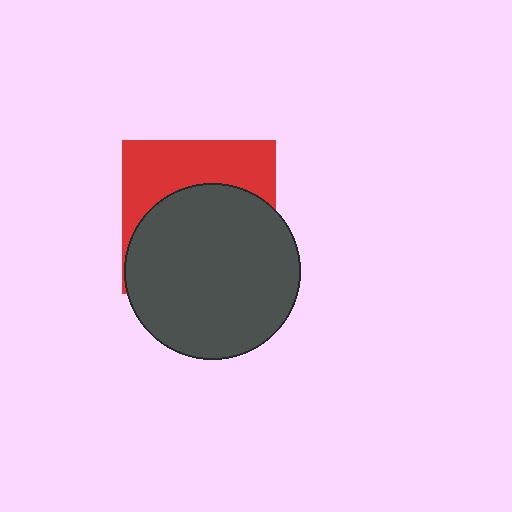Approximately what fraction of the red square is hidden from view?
Roughly 61% of the red square is hidden behind the dark gray circle.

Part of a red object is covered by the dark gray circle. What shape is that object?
It is a square.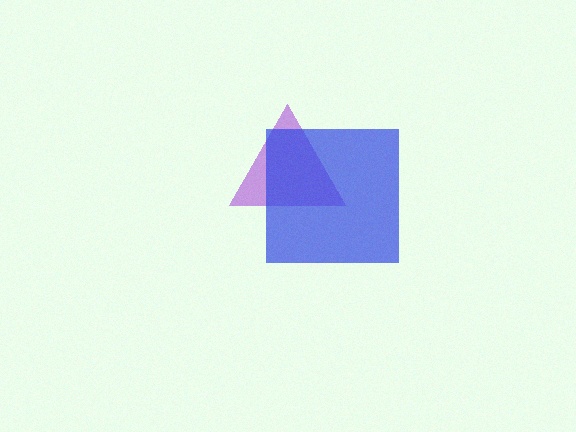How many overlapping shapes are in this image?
There are 2 overlapping shapes in the image.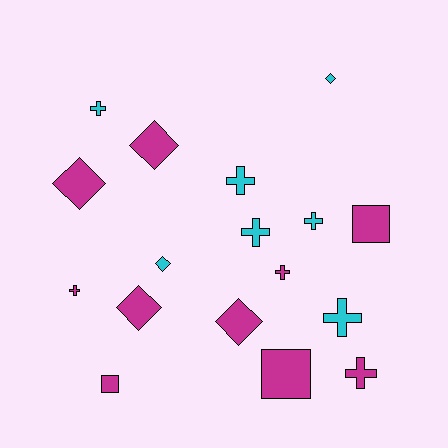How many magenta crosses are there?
There are 3 magenta crosses.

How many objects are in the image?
There are 17 objects.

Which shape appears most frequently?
Cross, with 8 objects.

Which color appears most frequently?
Magenta, with 10 objects.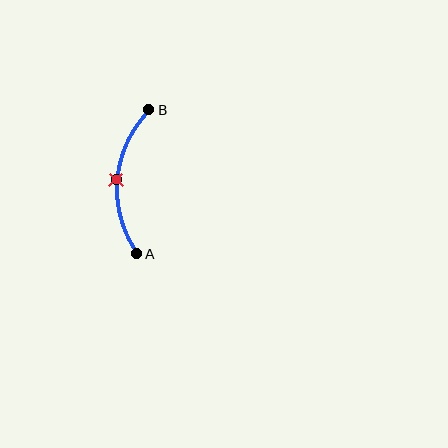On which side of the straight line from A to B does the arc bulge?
The arc bulges to the left of the straight line connecting A and B.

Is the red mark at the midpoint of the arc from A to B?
Yes. The red mark lies on the arc at equal arc-length from both A and B — it is the arc midpoint.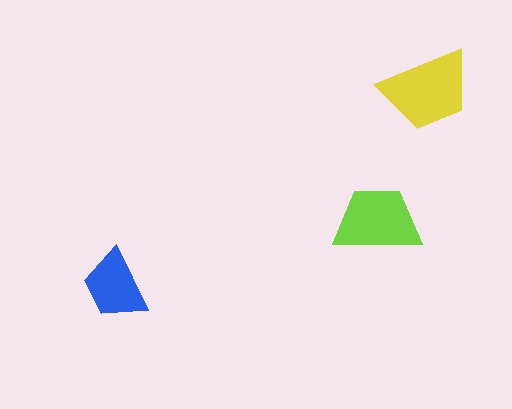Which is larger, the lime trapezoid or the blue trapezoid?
The lime one.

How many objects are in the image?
There are 3 objects in the image.